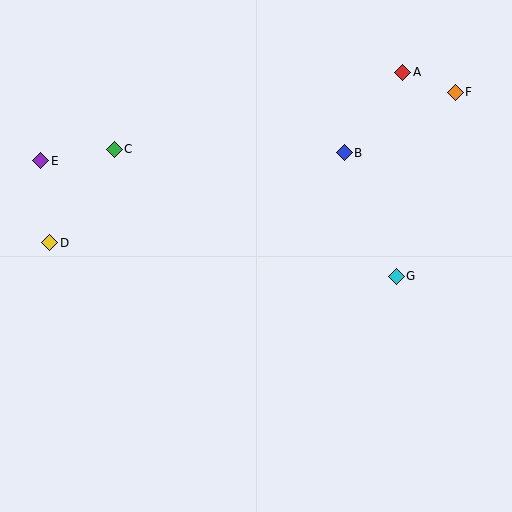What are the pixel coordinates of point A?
Point A is at (403, 72).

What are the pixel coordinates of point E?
Point E is at (41, 161).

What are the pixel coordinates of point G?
Point G is at (396, 276).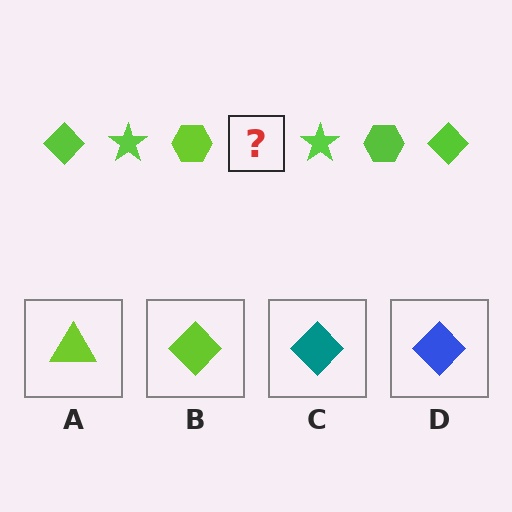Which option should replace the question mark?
Option B.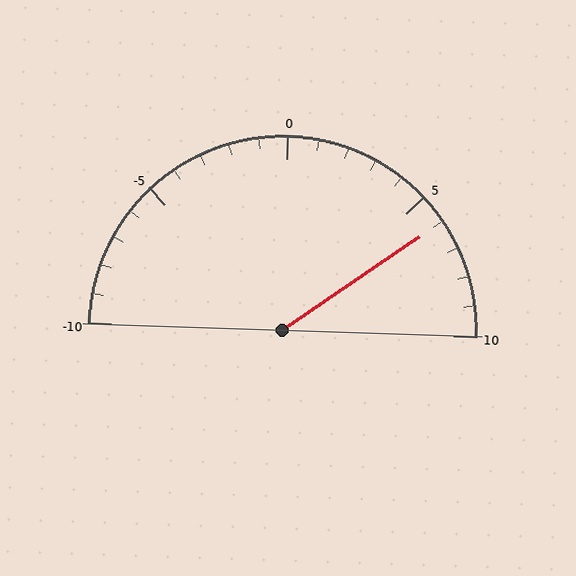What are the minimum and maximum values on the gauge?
The gauge ranges from -10 to 10.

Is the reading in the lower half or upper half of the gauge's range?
The reading is in the upper half of the range (-10 to 10).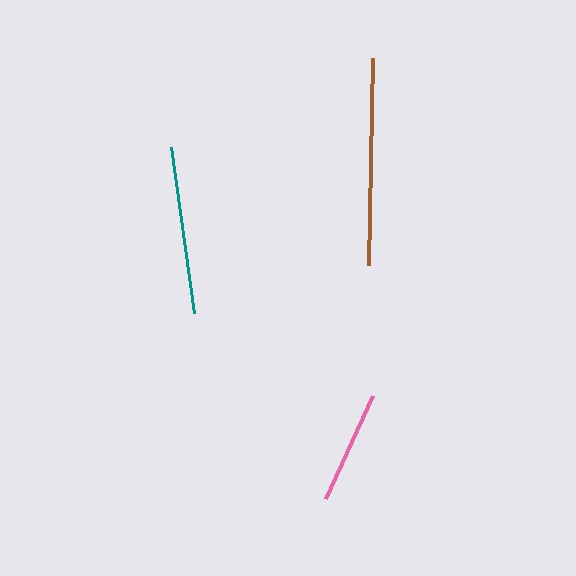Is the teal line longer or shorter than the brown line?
The brown line is longer than the teal line.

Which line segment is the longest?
The brown line is the longest at approximately 208 pixels.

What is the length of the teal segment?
The teal segment is approximately 168 pixels long.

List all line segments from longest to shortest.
From longest to shortest: brown, teal, pink.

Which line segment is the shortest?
The pink line is the shortest at approximately 113 pixels.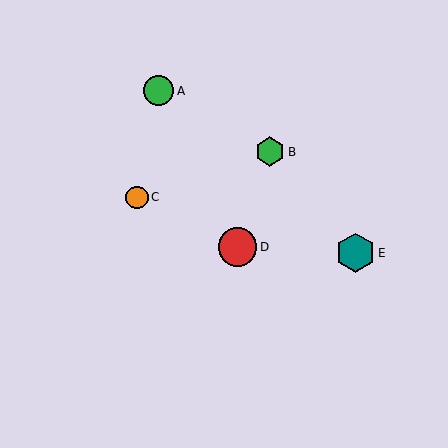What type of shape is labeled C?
Shape C is an orange circle.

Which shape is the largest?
The teal hexagon (labeled E) is the largest.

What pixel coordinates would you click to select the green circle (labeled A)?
Click at (159, 91) to select the green circle A.